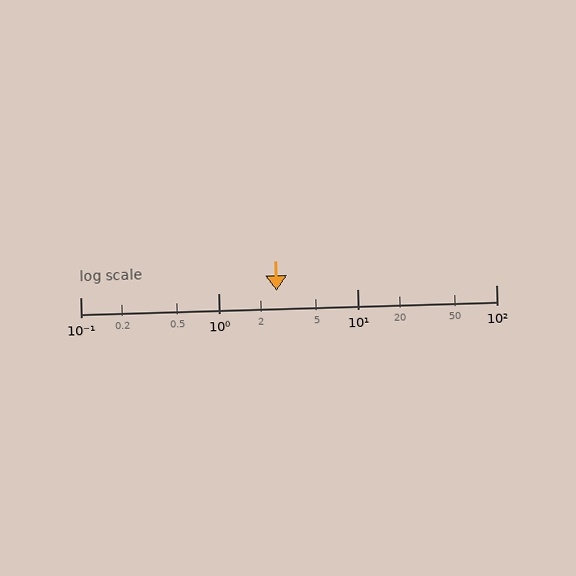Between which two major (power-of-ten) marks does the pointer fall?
The pointer is between 1 and 10.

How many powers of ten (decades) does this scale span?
The scale spans 3 decades, from 0.1 to 100.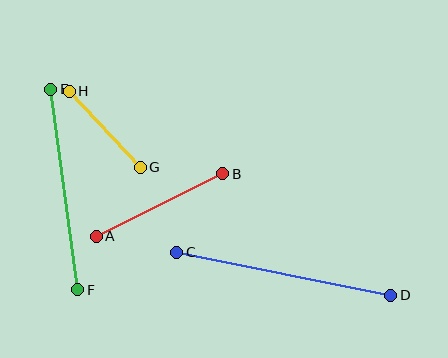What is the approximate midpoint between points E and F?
The midpoint is at approximately (64, 189) pixels.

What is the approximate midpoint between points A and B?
The midpoint is at approximately (160, 205) pixels.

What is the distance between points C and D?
The distance is approximately 218 pixels.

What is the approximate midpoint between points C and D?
The midpoint is at approximately (284, 274) pixels.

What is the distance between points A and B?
The distance is approximately 141 pixels.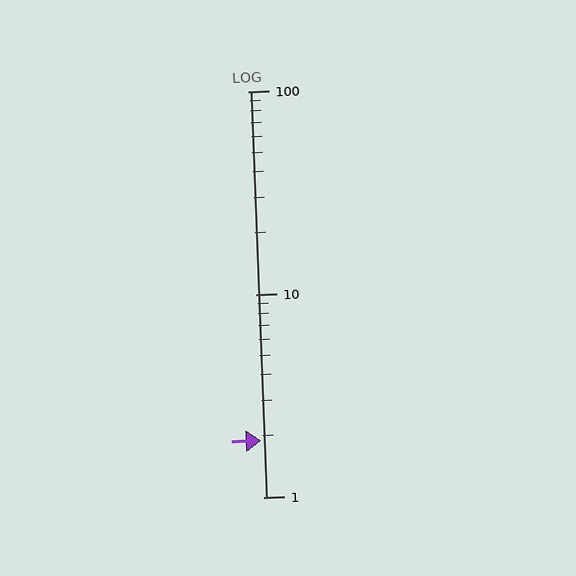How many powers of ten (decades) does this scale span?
The scale spans 2 decades, from 1 to 100.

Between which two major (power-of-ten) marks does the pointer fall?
The pointer is between 1 and 10.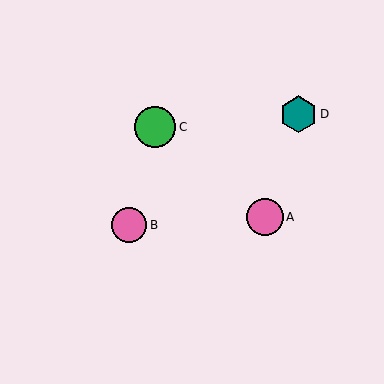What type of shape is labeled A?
Shape A is a pink circle.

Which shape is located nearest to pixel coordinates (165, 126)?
The green circle (labeled C) at (155, 127) is nearest to that location.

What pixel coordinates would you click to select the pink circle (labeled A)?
Click at (265, 217) to select the pink circle A.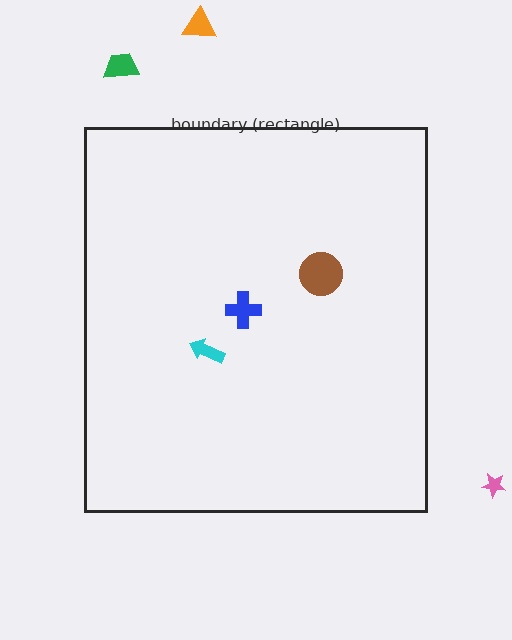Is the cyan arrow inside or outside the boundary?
Inside.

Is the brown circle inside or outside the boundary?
Inside.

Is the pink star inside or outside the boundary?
Outside.